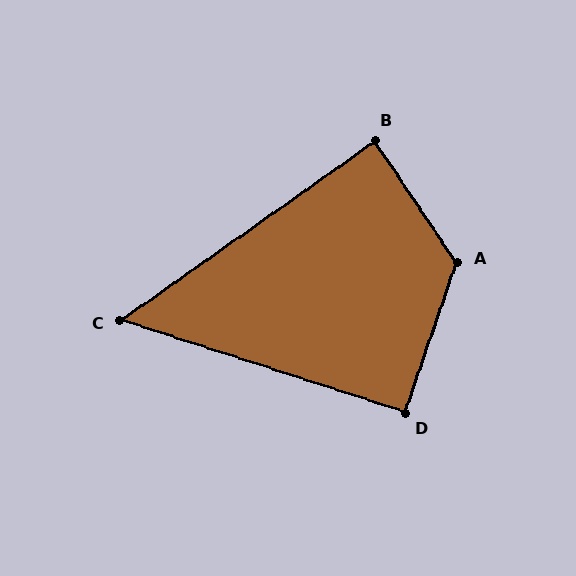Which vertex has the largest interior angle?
A, at approximately 127 degrees.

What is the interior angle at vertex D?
Approximately 91 degrees (approximately right).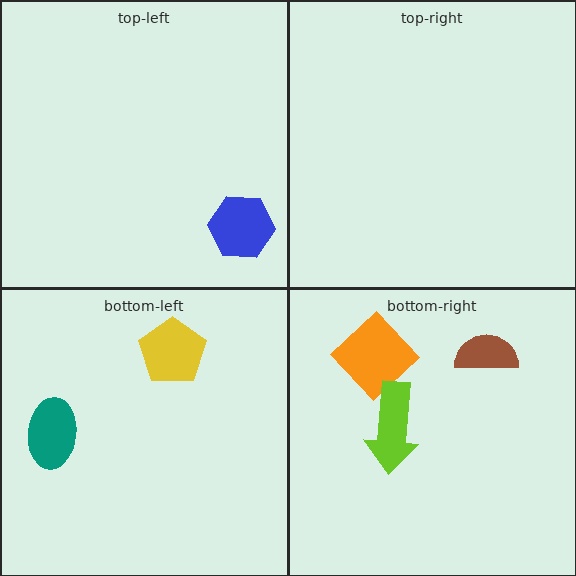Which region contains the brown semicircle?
The bottom-right region.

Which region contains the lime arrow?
The bottom-right region.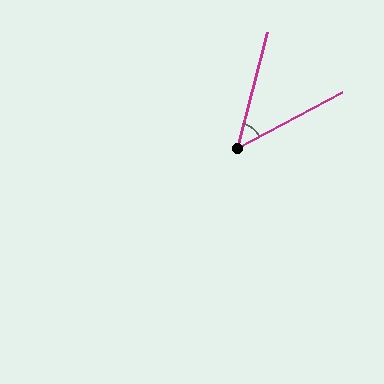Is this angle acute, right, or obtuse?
It is acute.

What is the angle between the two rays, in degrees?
Approximately 48 degrees.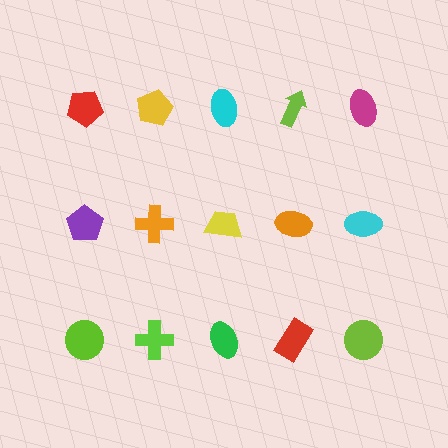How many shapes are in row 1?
5 shapes.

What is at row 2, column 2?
An orange cross.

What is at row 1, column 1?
A red pentagon.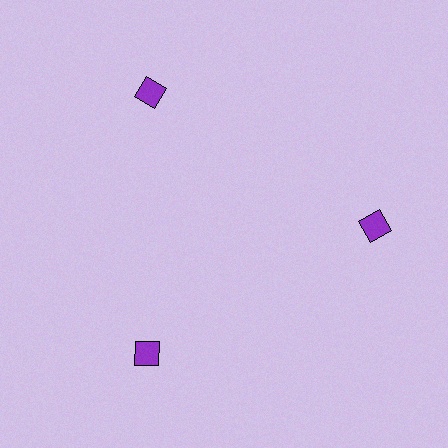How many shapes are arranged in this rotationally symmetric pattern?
There are 3 shapes, arranged in 3 groups of 1.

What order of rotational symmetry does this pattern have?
This pattern has 3-fold rotational symmetry.